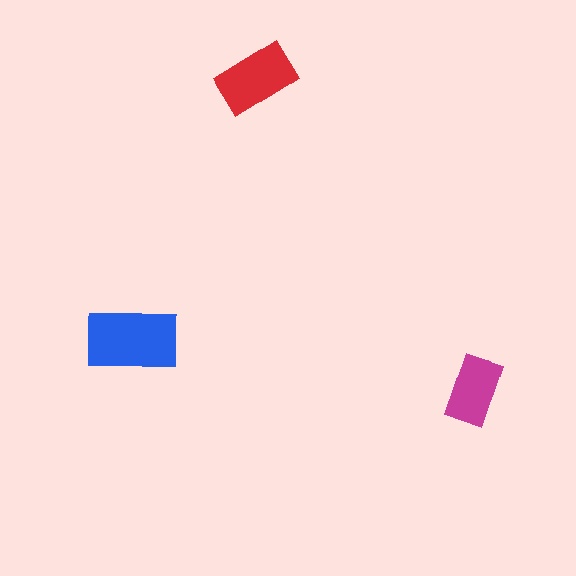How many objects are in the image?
There are 3 objects in the image.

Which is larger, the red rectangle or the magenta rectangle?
The red one.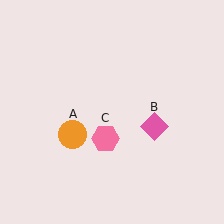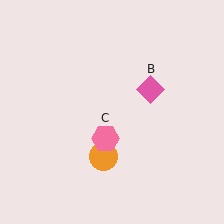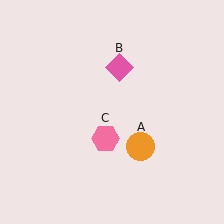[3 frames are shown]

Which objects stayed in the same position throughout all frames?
Pink hexagon (object C) remained stationary.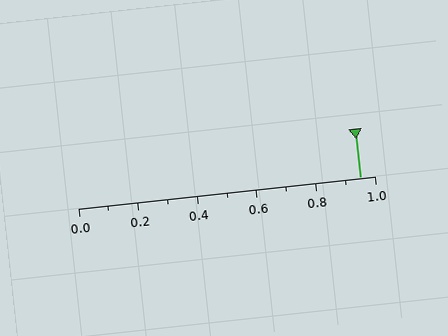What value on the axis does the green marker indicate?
The marker indicates approximately 0.95.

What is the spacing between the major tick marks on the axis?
The major ticks are spaced 0.2 apart.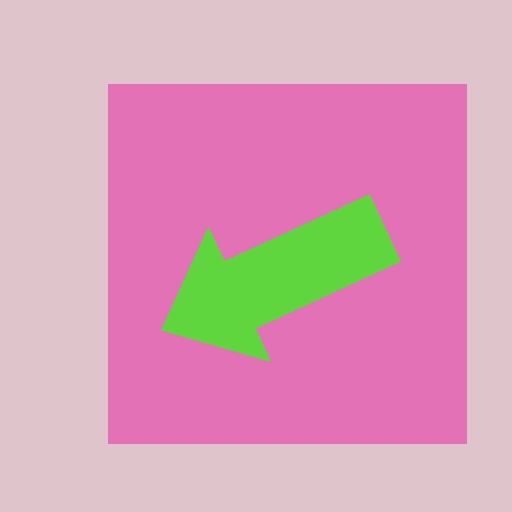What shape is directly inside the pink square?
The lime arrow.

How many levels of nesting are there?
2.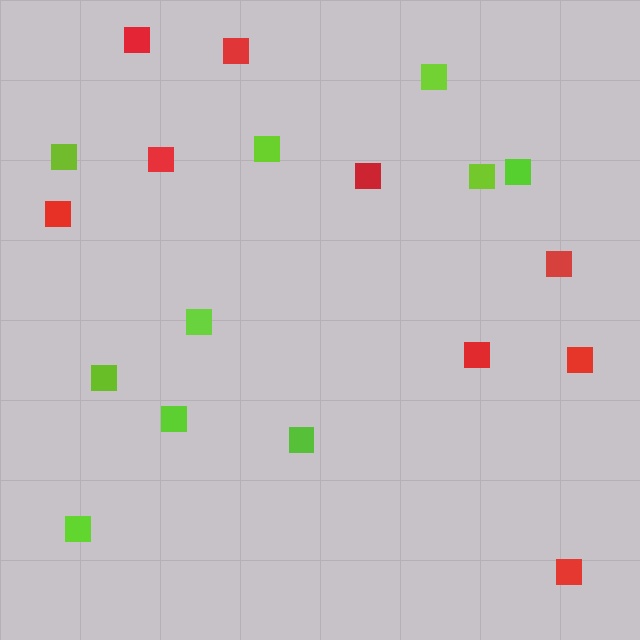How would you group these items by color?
There are 2 groups: one group of red squares (9) and one group of lime squares (10).